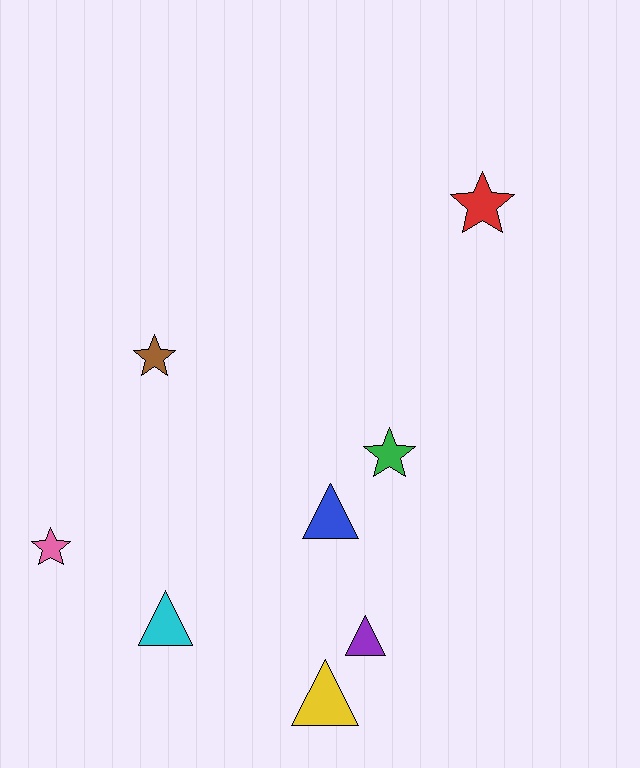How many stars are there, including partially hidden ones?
There are 4 stars.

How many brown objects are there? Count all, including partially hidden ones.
There is 1 brown object.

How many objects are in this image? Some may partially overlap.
There are 8 objects.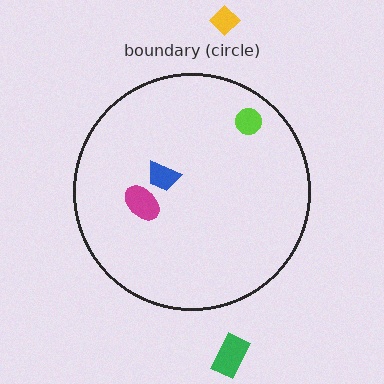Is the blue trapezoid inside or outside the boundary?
Inside.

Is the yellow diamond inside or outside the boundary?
Outside.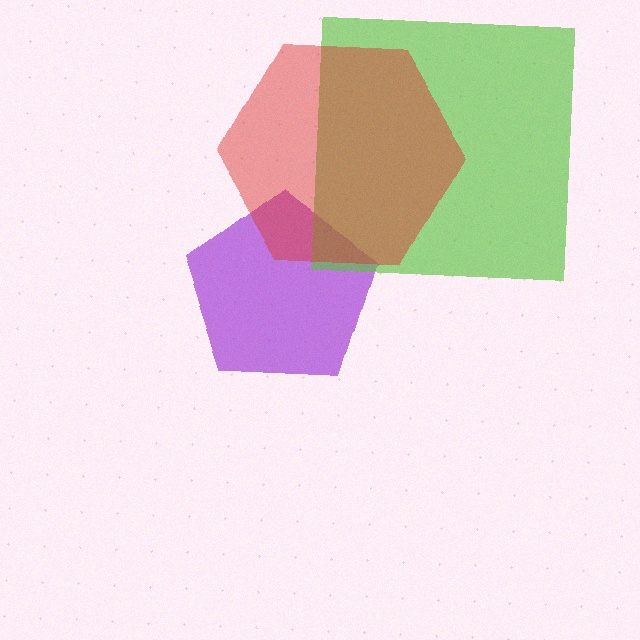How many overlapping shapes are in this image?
There are 3 overlapping shapes in the image.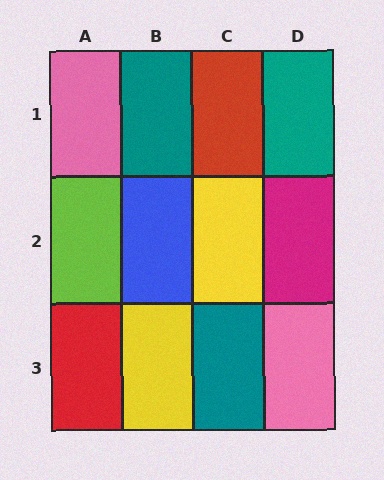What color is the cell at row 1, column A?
Pink.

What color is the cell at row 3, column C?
Teal.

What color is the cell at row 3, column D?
Pink.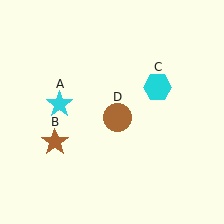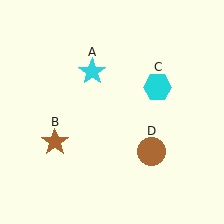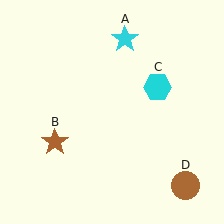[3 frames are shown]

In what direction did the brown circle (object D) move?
The brown circle (object D) moved down and to the right.